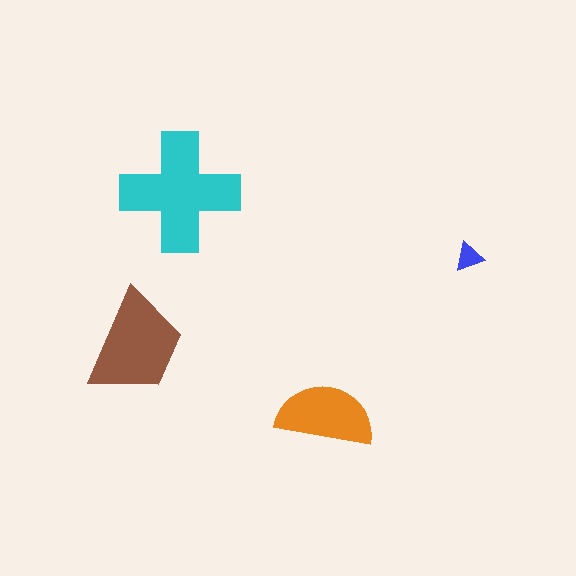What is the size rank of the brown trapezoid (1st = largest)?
2nd.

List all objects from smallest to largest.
The blue triangle, the orange semicircle, the brown trapezoid, the cyan cross.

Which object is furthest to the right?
The blue triangle is rightmost.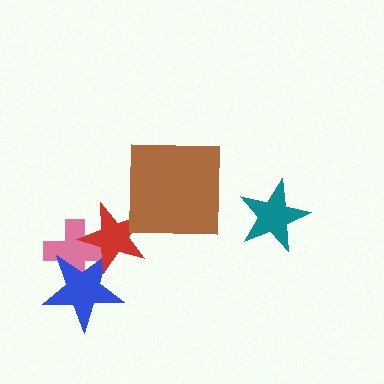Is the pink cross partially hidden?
Yes, it is partially covered by another shape.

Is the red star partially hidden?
No, no other shape covers it.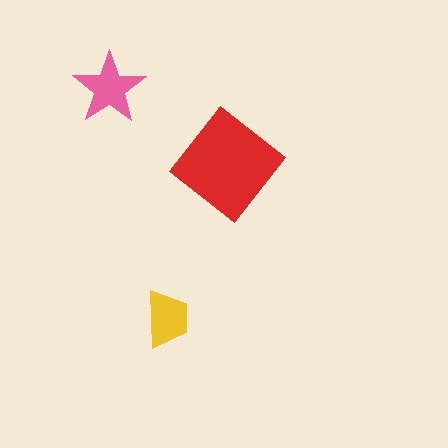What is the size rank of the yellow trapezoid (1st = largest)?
3rd.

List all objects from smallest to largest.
The yellow trapezoid, the pink star, the red diamond.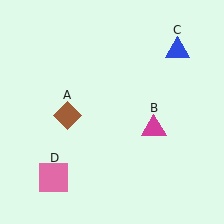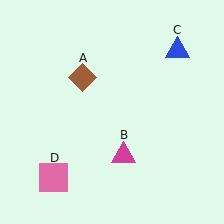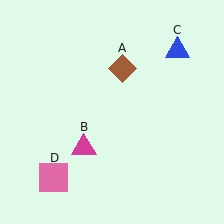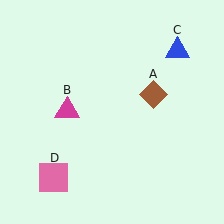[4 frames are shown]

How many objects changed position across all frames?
2 objects changed position: brown diamond (object A), magenta triangle (object B).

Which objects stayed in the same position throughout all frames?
Blue triangle (object C) and pink square (object D) remained stationary.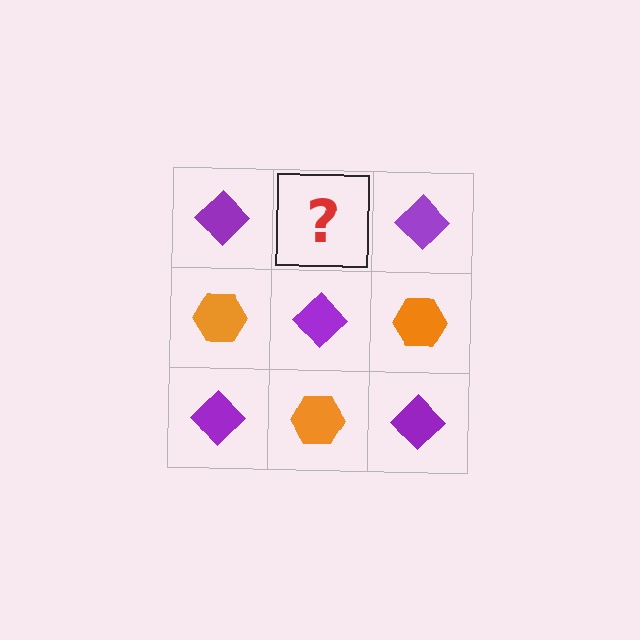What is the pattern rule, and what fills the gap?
The rule is that it alternates purple diamond and orange hexagon in a checkerboard pattern. The gap should be filled with an orange hexagon.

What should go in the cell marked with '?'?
The missing cell should contain an orange hexagon.